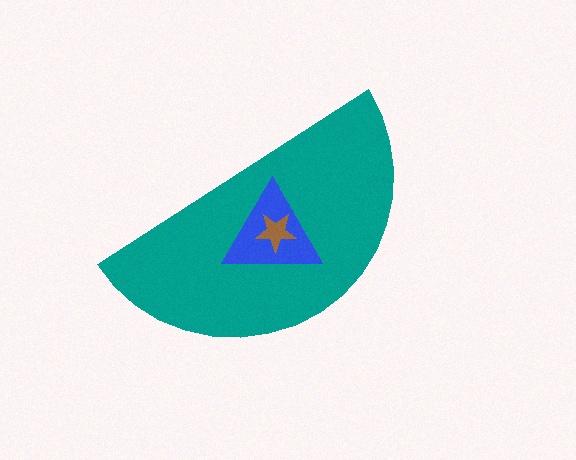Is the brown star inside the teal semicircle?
Yes.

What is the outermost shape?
The teal semicircle.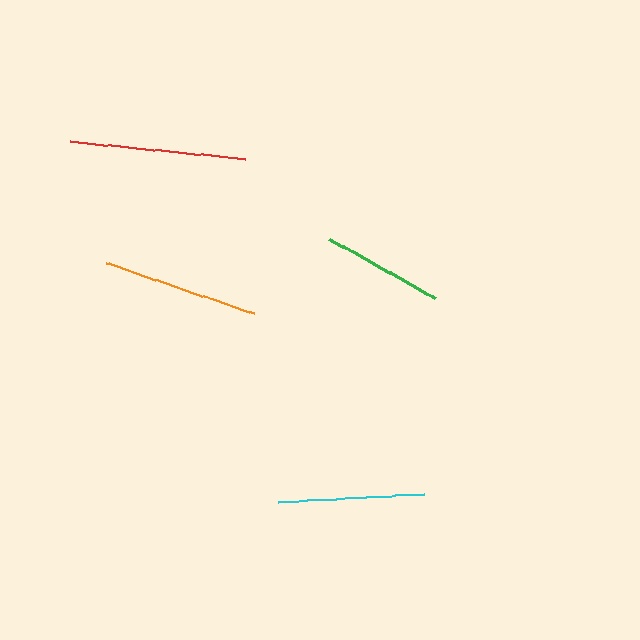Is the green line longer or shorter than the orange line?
The orange line is longer than the green line.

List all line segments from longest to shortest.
From longest to shortest: red, orange, cyan, green.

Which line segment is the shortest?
The green line is the shortest at approximately 120 pixels.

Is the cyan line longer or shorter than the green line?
The cyan line is longer than the green line.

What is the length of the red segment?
The red segment is approximately 175 pixels long.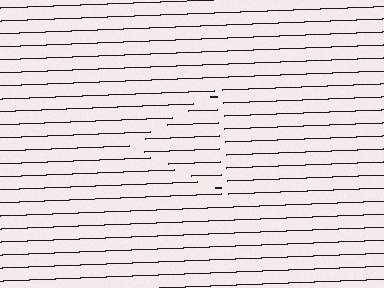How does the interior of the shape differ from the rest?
The interior of the shape contains the same grating, shifted by half a period — the contour is defined by the phase discontinuity where line-ends from the inner and outer gratings abut.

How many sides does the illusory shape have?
3 sides — the line-ends trace a triangle.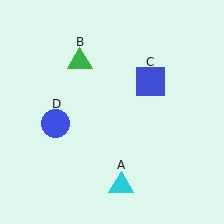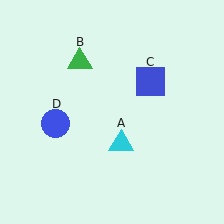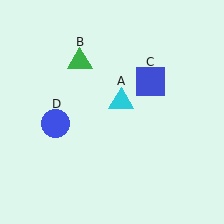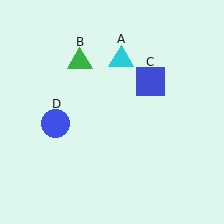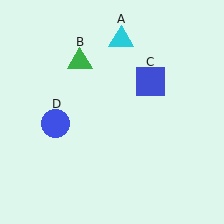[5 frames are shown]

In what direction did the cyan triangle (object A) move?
The cyan triangle (object A) moved up.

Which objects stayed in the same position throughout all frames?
Green triangle (object B) and blue square (object C) and blue circle (object D) remained stationary.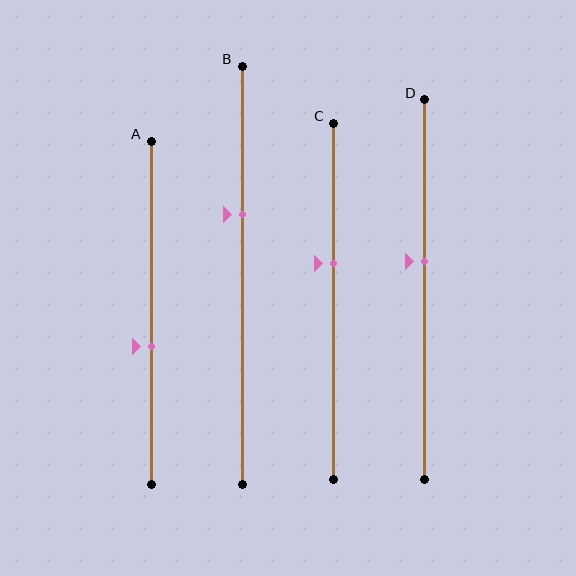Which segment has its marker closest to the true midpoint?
Segment D has its marker closest to the true midpoint.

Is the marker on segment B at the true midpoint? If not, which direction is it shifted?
No, the marker on segment B is shifted upward by about 15% of the segment length.